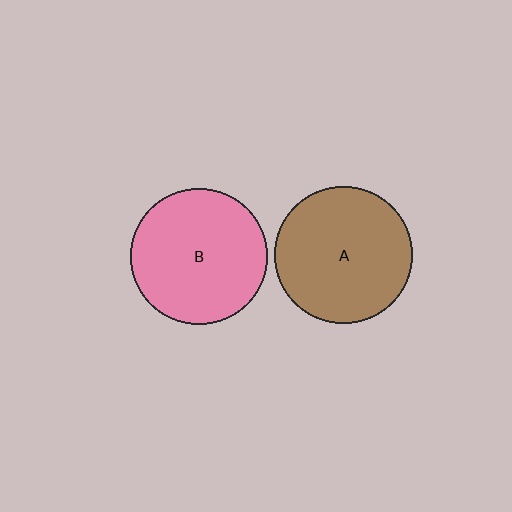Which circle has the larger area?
Circle A (brown).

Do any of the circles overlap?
No, none of the circles overlap.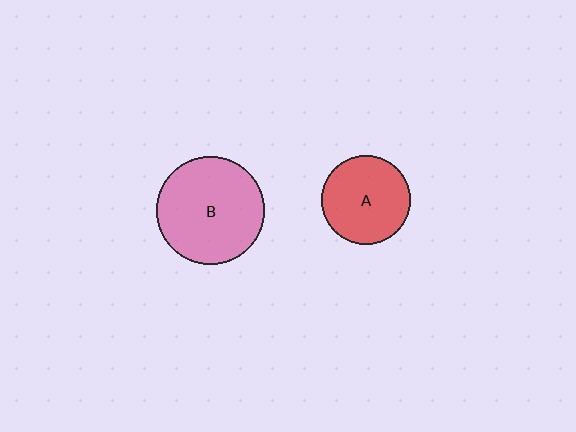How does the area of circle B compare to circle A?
Approximately 1.5 times.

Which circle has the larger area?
Circle B (pink).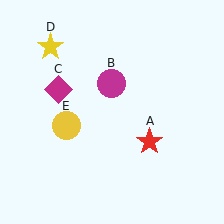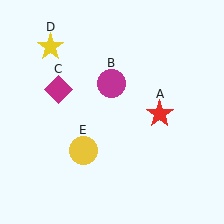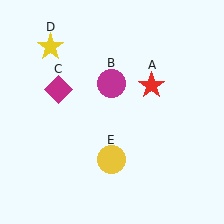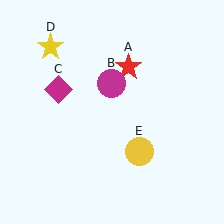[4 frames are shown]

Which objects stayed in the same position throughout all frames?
Magenta circle (object B) and magenta diamond (object C) and yellow star (object D) remained stationary.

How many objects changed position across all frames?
2 objects changed position: red star (object A), yellow circle (object E).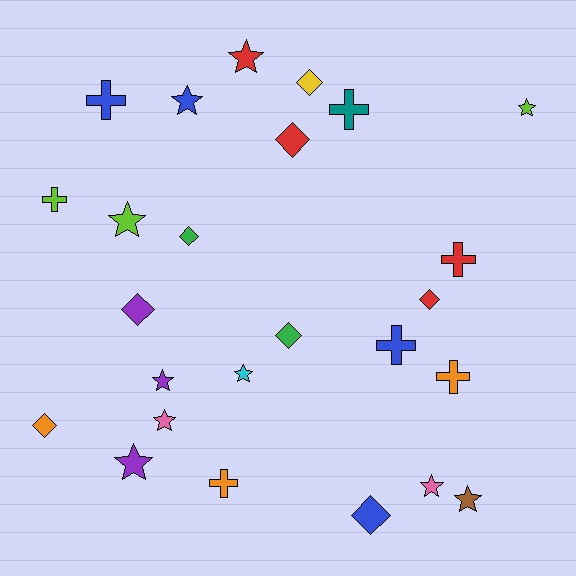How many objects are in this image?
There are 25 objects.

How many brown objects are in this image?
There is 1 brown object.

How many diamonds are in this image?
There are 8 diamonds.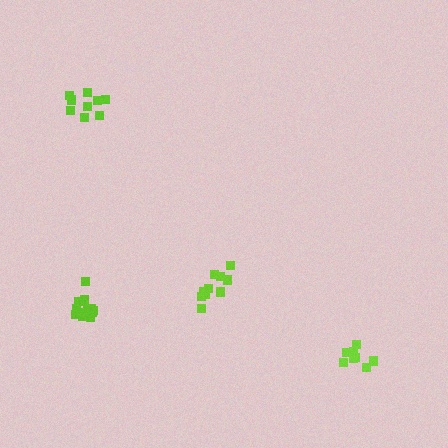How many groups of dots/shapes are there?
There are 4 groups.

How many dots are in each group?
Group 1: 8 dots, Group 2: 10 dots, Group 3: 10 dots, Group 4: 12 dots (40 total).